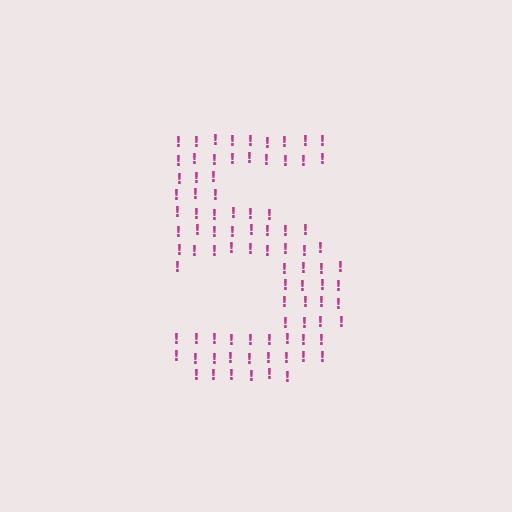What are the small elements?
The small elements are exclamation marks.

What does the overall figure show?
The overall figure shows the digit 5.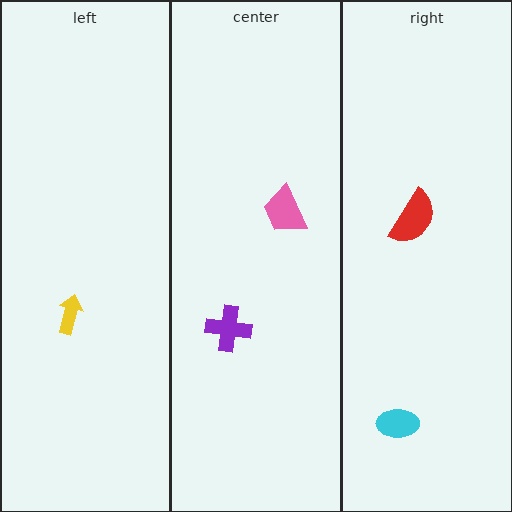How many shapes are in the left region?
1.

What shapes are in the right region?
The cyan ellipse, the red semicircle.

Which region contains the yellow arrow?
The left region.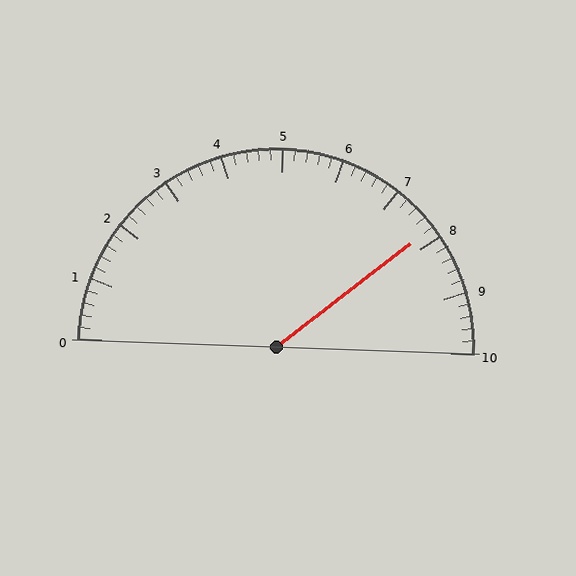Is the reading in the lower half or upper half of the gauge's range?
The reading is in the upper half of the range (0 to 10).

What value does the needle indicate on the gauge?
The needle indicates approximately 7.8.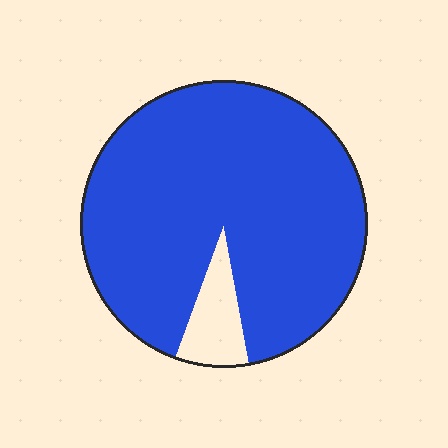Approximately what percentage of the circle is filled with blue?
Approximately 90%.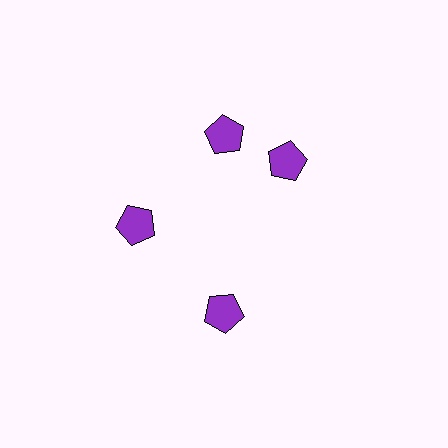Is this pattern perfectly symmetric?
No. The 4 purple pentagons are arranged in a ring, but one element near the 3 o'clock position is rotated out of alignment along the ring, breaking the 4-fold rotational symmetry.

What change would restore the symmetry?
The symmetry would be restored by rotating it back into even spacing with its neighbors so that all 4 pentagons sit at equal angles and equal distance from the center.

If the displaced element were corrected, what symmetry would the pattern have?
It would have 4-fold rotational symmetry — the pattern would map onto itself every 90 degrees.